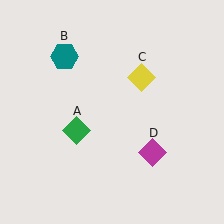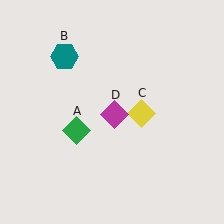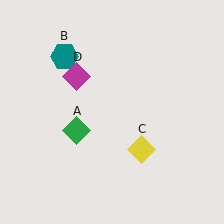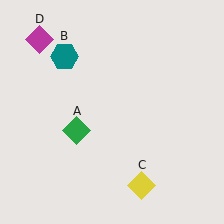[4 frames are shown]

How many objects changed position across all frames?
2 objects changed position: yellow diamond (object C), magenta diamond (object D).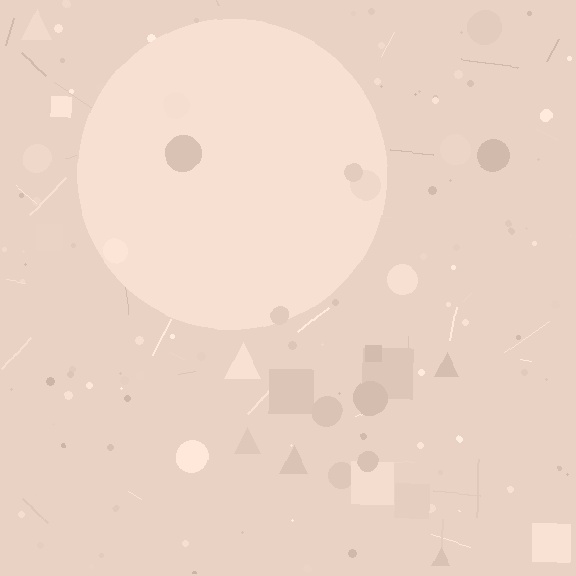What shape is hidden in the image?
A circle is hidden in the image.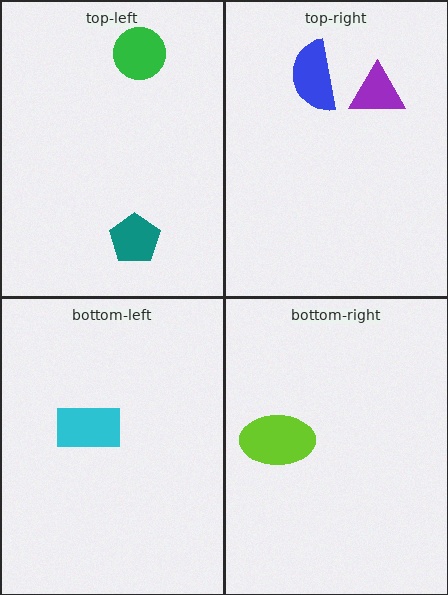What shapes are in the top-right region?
The purple triangle, the blue semicircle.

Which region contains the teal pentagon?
The top-left region.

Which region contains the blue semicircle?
The top-right region.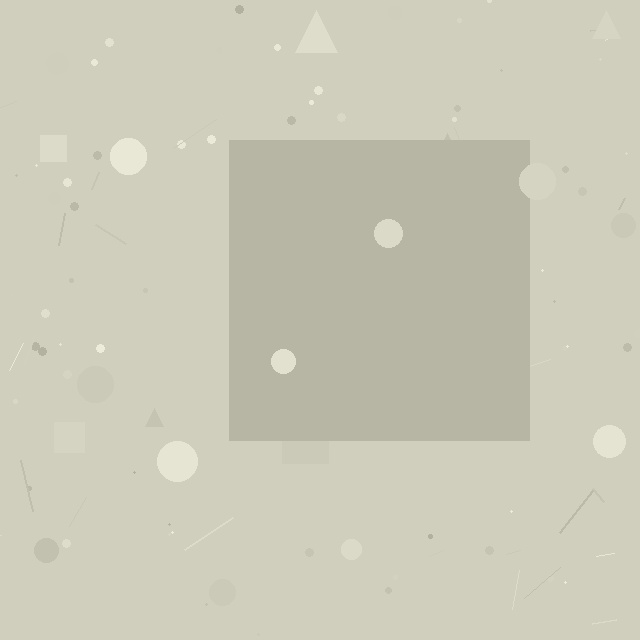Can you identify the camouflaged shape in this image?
The camouflaged shape is a square.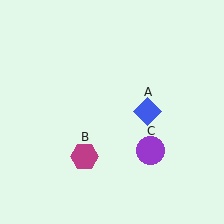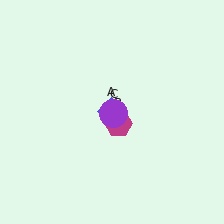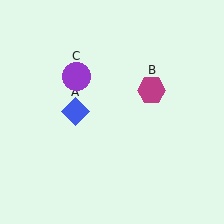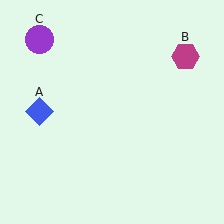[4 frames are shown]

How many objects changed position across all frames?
3 objects changed position: blue diamond (object A), magenta hexagon (object B), purple circle (object C).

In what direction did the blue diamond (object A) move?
The blue diamond (object A) moved left.